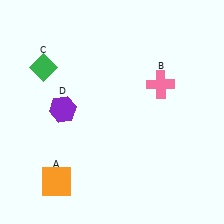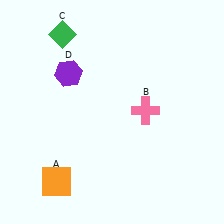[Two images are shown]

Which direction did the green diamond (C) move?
The green diamond (C) moved up.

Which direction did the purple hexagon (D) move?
The purple hexagon (D) moved up.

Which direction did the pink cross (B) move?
The pink cross (B) moved down.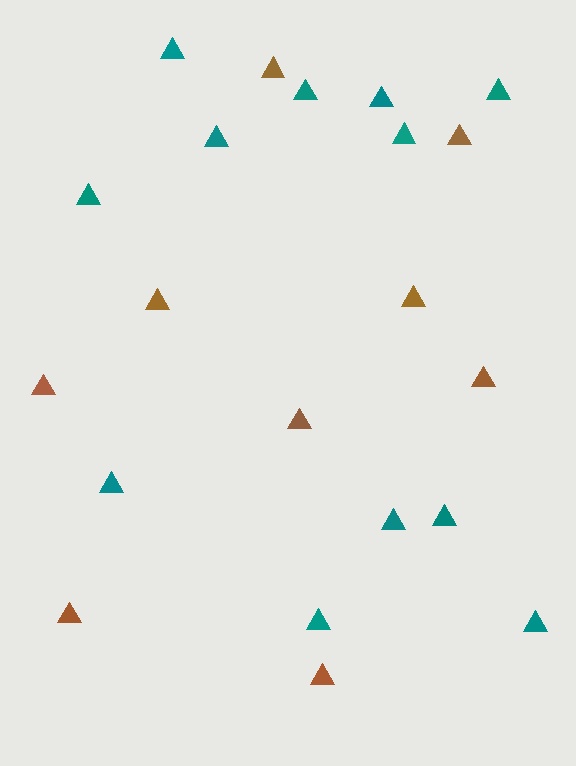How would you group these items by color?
There are 2 groups: one group of teal triangles (12) and one group of brown triangles (9).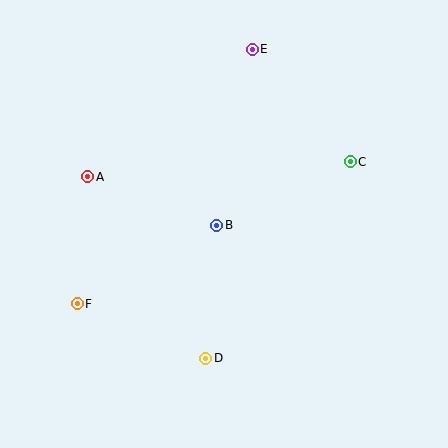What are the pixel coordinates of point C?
Point C is at (350, 162).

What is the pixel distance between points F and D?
The distance between F and D is 140 pixels.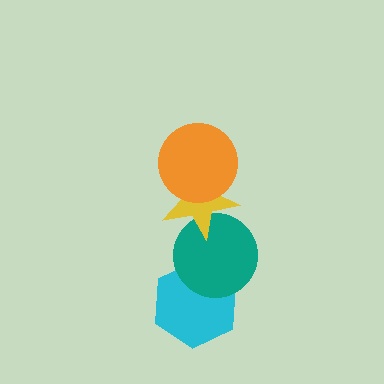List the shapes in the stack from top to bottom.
From top to bottom: the orange circle, the yellow star, the teal circle, the cyan hexagon.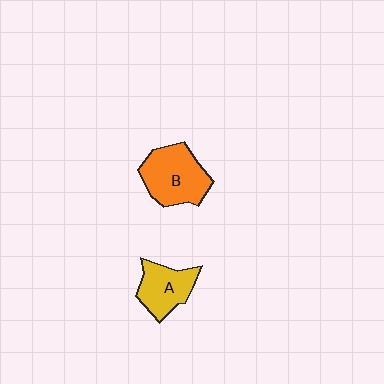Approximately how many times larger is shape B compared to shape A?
Approximately 1.4 times.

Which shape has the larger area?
Shape B (orange).